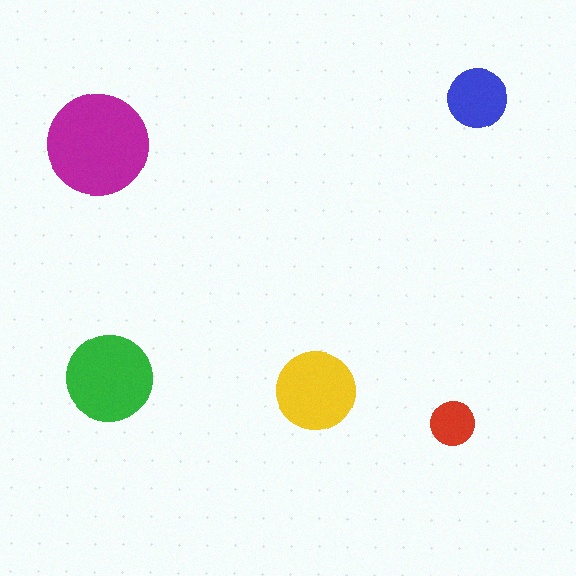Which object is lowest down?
The red circle is bottommost.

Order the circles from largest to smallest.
the magenta one, the green one, the yellow one, the blue one, the red one.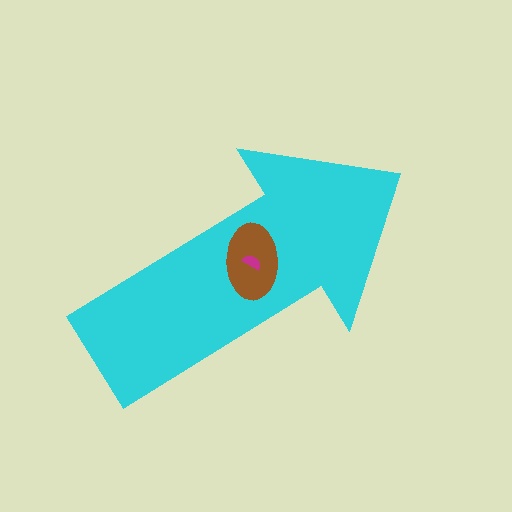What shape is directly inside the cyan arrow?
The brown ellipse.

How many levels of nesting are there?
3.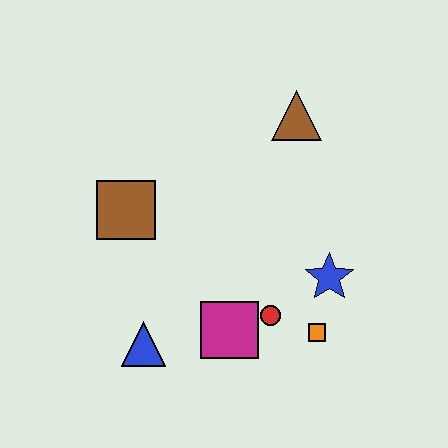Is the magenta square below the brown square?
Yes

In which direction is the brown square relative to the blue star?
The brown square is to the left of the blue star.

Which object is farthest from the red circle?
The brown triangle is farthest from the red circle.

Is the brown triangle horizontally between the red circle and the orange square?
Yes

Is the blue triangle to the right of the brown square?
Yes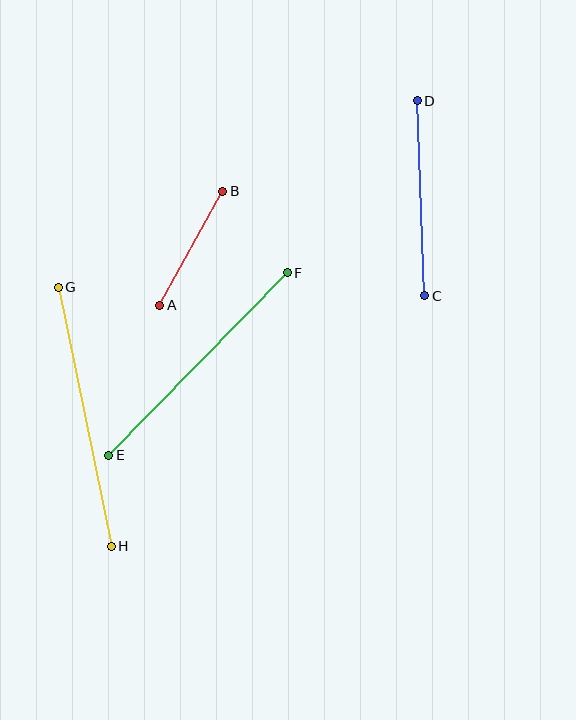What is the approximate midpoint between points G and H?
The midpoint is at approximately (85, 417) pixels.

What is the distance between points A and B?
The distance is approximately 130 pixels.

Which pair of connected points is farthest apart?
Points G and H are farthest apart.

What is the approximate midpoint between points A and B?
The midpoint is at approximately (191, 248) pixels.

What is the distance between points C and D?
The distance is approximately 195 pixels.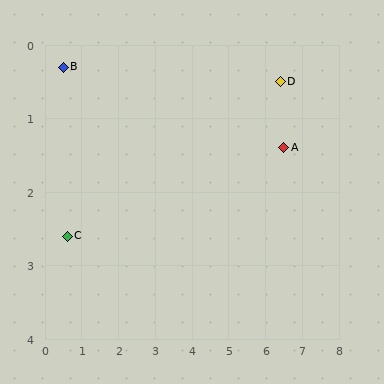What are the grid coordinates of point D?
Point D is at approximately (6.4, 0.5).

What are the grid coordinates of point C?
Point C is at approximately (0.6, 2.6).